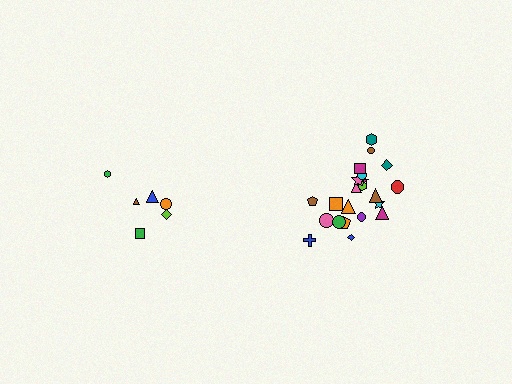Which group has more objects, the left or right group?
The right group.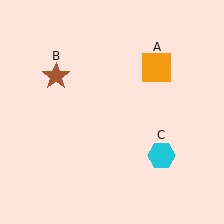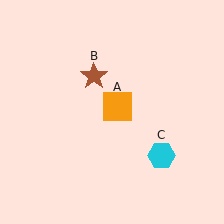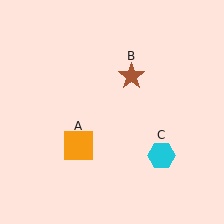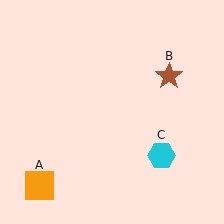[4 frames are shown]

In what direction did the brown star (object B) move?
The brown star (object B) moved right.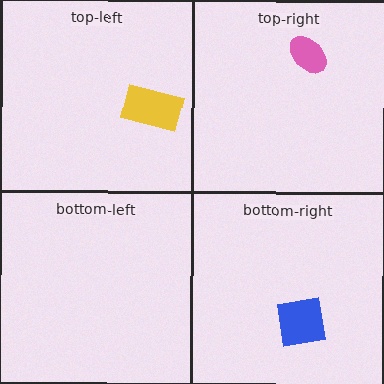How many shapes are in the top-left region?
1.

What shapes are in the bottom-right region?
The blue square.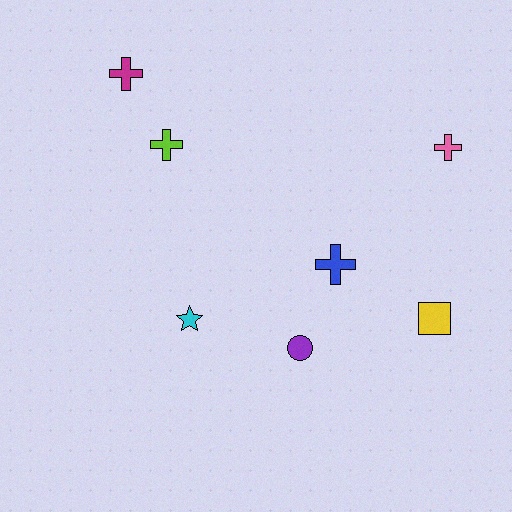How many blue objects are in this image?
There is 1 blue object.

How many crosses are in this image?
There are 4 crosses.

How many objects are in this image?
There are 7 objects.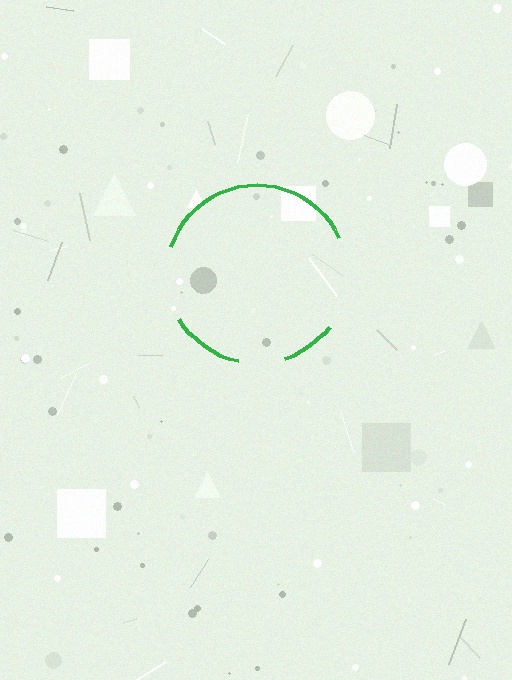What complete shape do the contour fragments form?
The contour fragments form a circle.